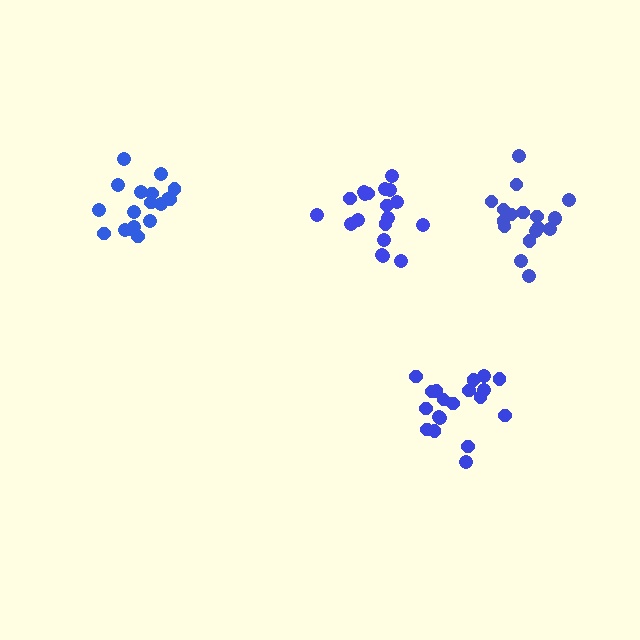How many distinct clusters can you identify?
There are 4 distinct clusters.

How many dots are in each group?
Group 1: 19 dots, Group 2: 19 dots, Group 3: 18 dots, Group 4: 18 dots (74 total).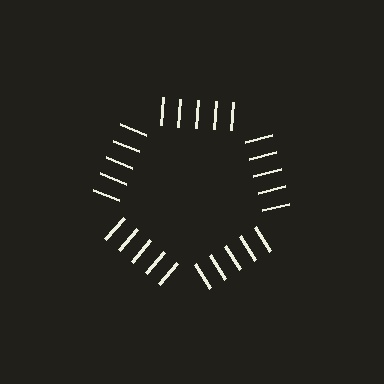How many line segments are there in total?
25 — 5 along each of the 5 edges.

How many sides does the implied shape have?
5 sides — the line-ends trace a pentagon.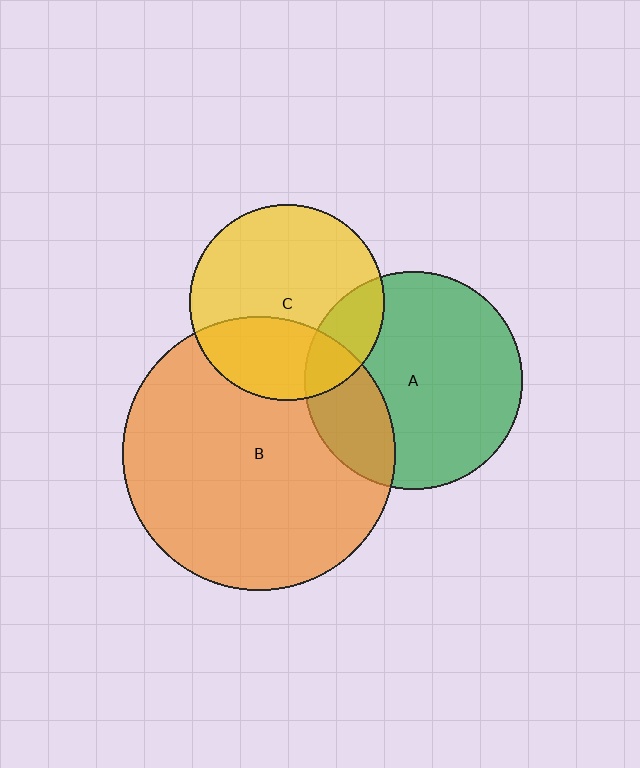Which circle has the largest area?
Circle B (orange).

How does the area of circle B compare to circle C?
Approximately 1.9 times.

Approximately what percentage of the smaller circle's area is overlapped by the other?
Approximately 25%.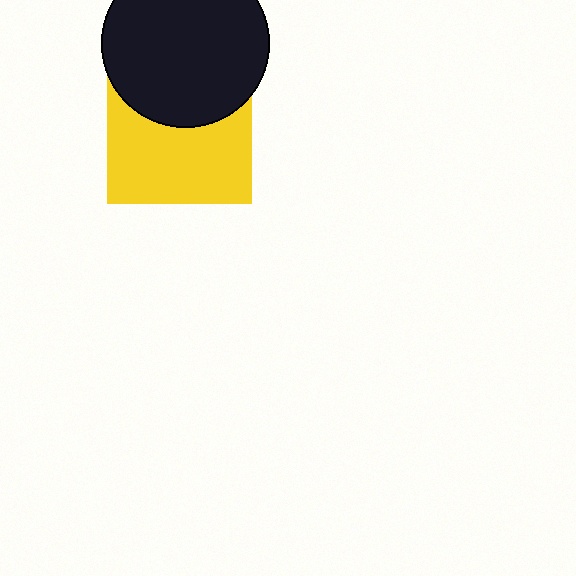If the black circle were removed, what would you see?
You would see the complete yellow square.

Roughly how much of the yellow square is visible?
About half of it is visible (roughly 61%).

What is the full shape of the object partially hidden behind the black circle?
The partially hidden object is a yellow square.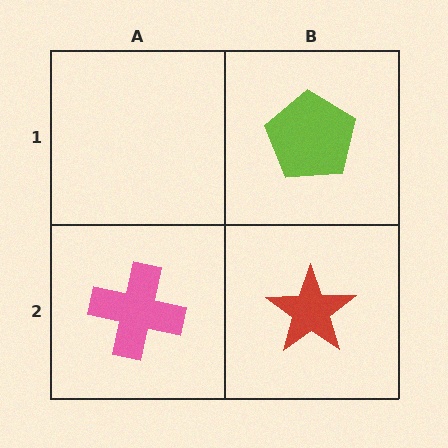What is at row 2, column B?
A red star.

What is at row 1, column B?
A lime pentagon.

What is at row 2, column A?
A pink cross.